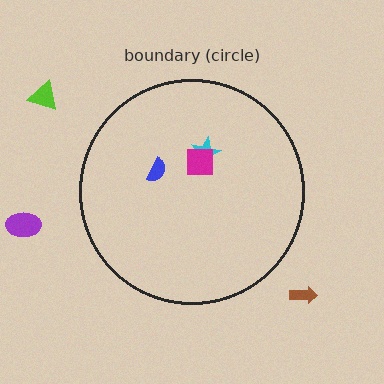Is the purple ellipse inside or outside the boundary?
Outside.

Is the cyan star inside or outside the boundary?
Inside.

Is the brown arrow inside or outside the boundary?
Outside.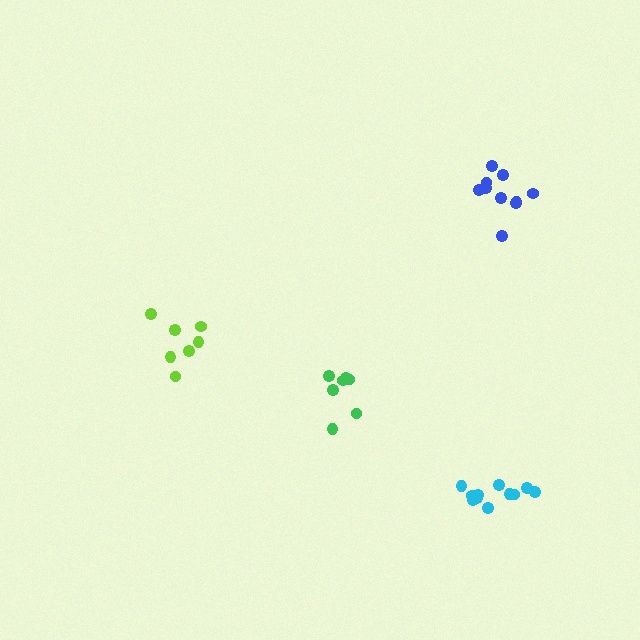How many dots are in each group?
Group 1: 7 dots, Group 2: 11 dots, Group 3: 10 dots, Group 4: 7 dots (35 total).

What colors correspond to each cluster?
The clusters are colored: lime, cyan, blue, green.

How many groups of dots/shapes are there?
There are 4 groups.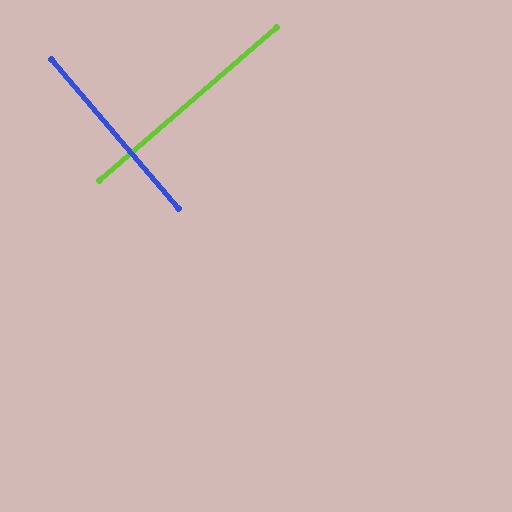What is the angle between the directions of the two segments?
Approximately 90 degrees.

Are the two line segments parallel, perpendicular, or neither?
Perpendicular — they meet at approximately 90°.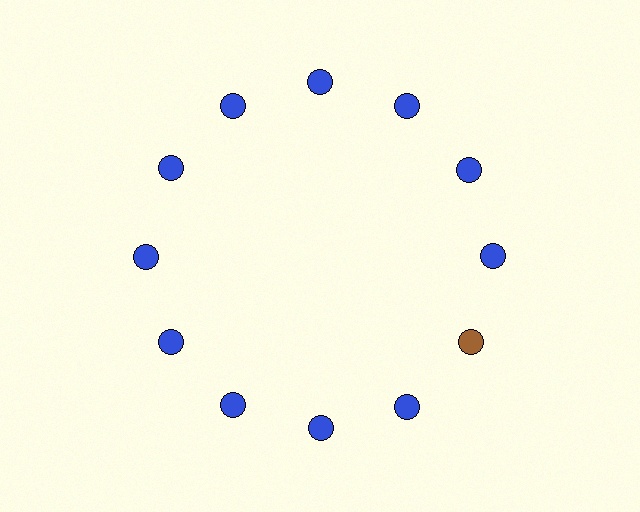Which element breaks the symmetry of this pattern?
The brown circle at roughly the 4 o'clock position breaks the symmetry. All other shapes are blue circles.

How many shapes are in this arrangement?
There are 12 shapes arranged in a ring pattern.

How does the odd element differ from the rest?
It has a different color: brown instead of blue.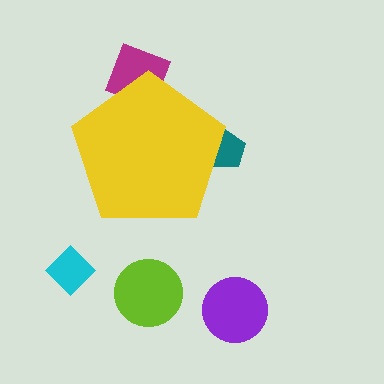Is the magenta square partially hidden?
Yes, the magenta square is partially hidden behind the yellow pentagon.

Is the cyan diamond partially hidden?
No, the cyan diamond is fully visible.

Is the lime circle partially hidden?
No, the lime circle is fully visible.